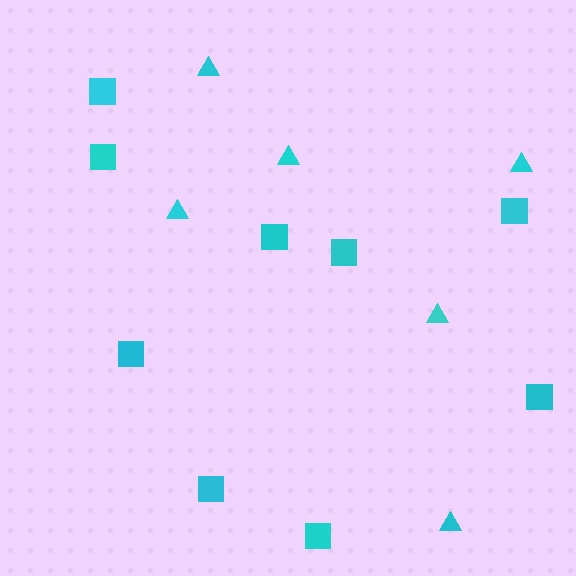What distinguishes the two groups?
There are 2 groups: one group of squares (9) and one group of triangles (6).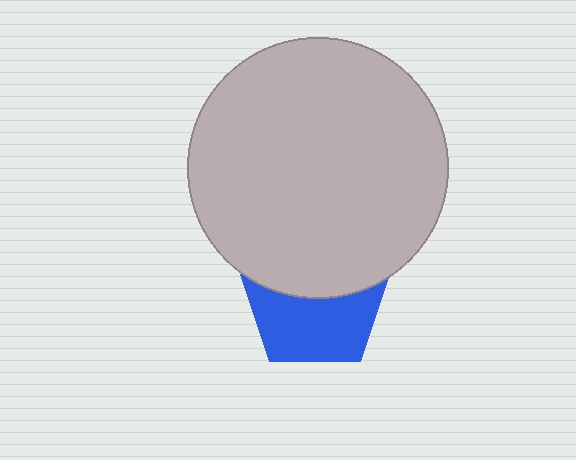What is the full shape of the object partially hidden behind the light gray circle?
The partially hidden object is a blue pentagon.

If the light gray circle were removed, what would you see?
You would see the complete blue pentagon.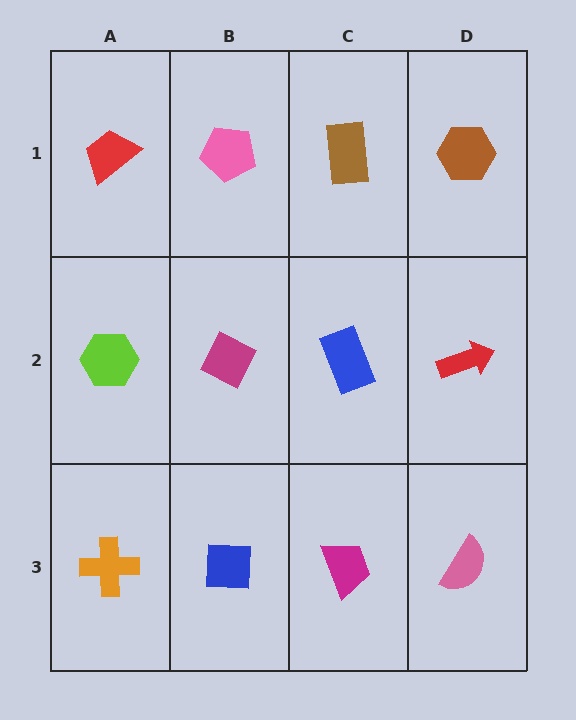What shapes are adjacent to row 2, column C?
A brown rectangle (row 1, column C), a magenta trapezoid (row 3, column C), a magenta diamond (row 2, column B), a red arrow (row 2, column D).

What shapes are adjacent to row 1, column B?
A magenta diamond (row 2, column B), a red trapezoid (row 1, column A), a brown rectangle (row 1, column C).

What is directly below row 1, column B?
A magenta diamond.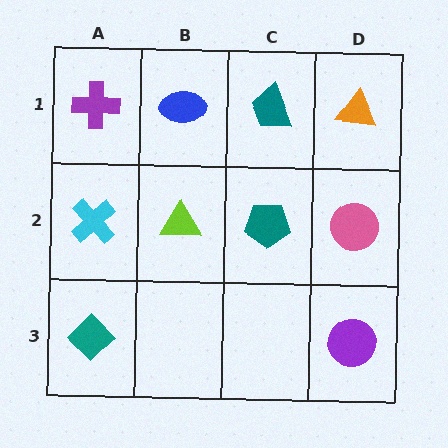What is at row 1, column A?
A purple cross.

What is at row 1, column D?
An orange triangle.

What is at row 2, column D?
A pink circle.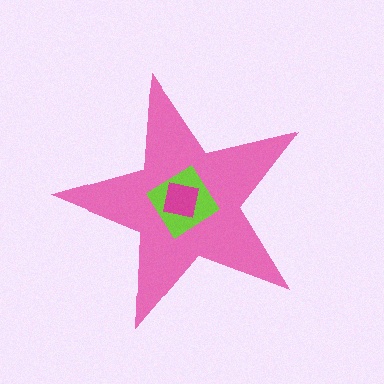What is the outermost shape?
The pink star.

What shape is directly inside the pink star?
The lime diamond.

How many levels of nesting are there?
3.